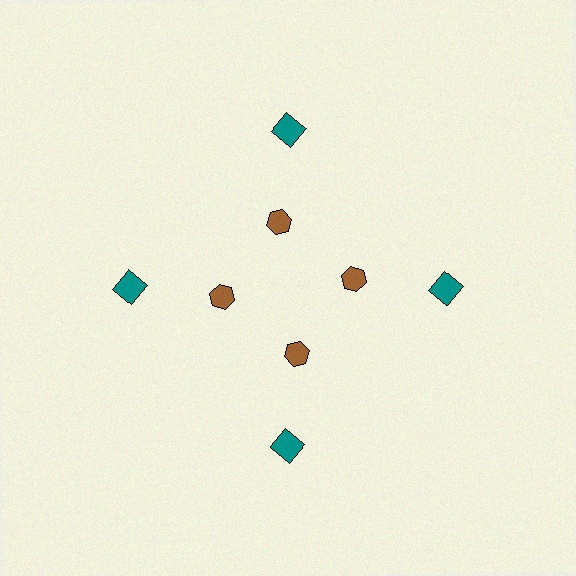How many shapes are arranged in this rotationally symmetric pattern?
There are 8 shapes, arranged in 4 groups of 2.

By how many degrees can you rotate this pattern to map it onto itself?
The pattern maps onto itself every 90 degrees of rotation.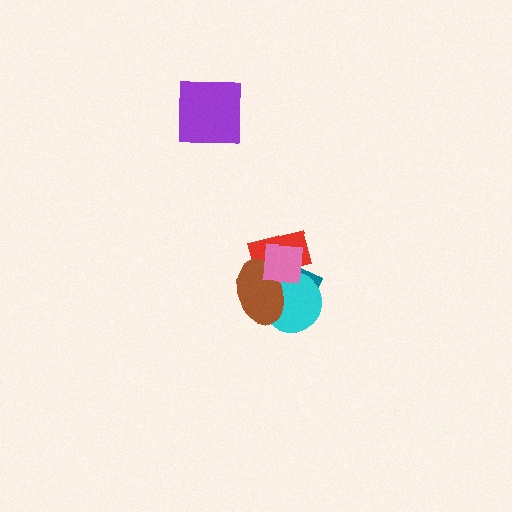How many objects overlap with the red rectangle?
4 objects overlap with the red rectangle.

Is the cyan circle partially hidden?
Yes, it is partially covered by another shape.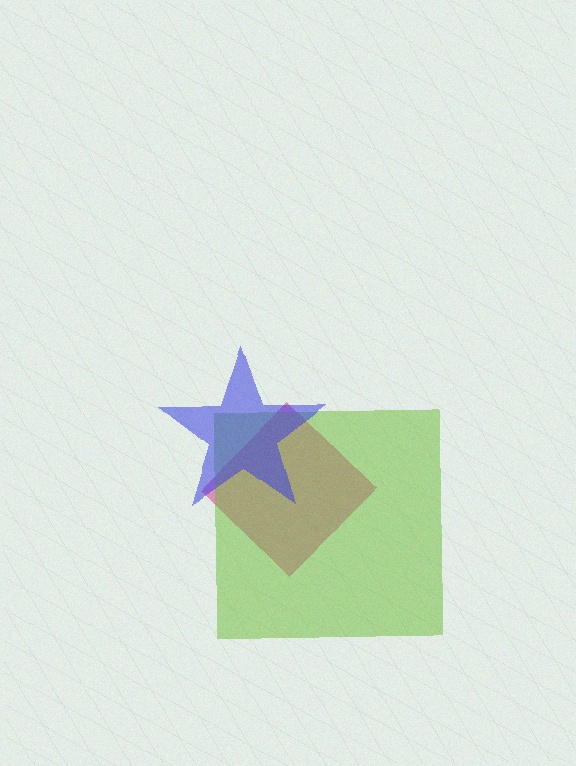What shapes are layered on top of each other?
The layered shapes are: a magenta diamond, a lime square, a blue star.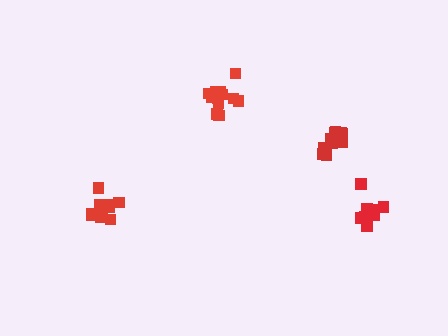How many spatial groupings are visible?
There are 4 spatial groupings.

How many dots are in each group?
Group 1: 14 dots, Group 2: 14 dots, Group 3: 12 dots, Group 4: 9 dots (49 total).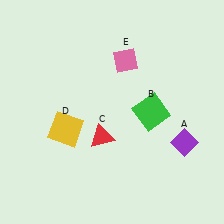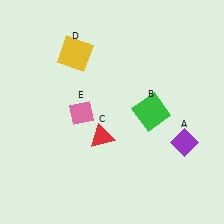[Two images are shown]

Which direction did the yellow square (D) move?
The yellow square (D) moved up.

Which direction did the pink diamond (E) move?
The pink diamond (E) moved down.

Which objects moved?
The objects that moved are: the yellow square (D), the pink diamond (E).